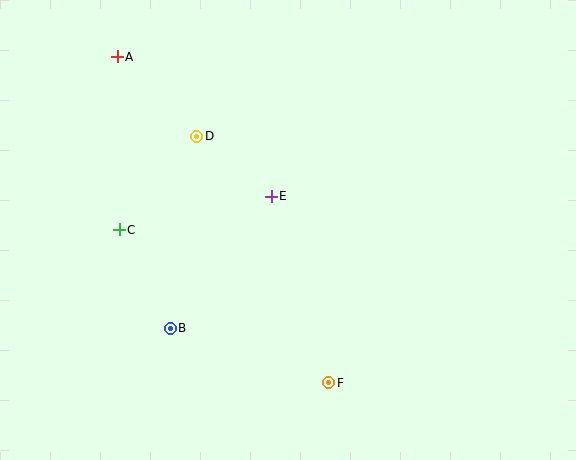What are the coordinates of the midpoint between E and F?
The midpoint between E and F is at (300, 290).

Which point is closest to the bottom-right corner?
Point F is closest to the bottom-right corner.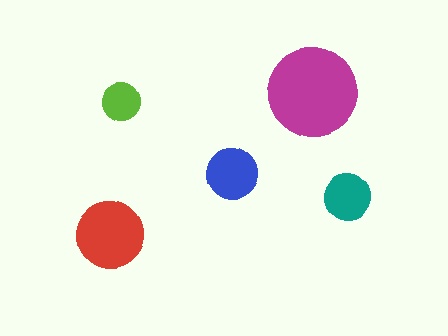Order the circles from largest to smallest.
the magenta one, the red one, the blue one, the teal one, the lime one.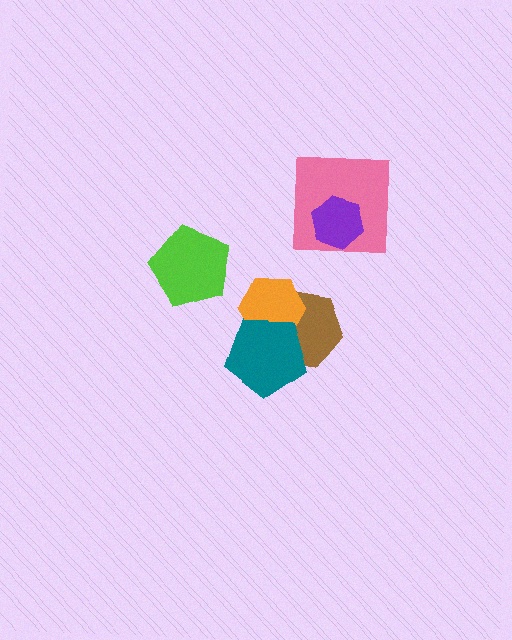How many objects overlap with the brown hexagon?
2 objects overlap with the brown hexagon.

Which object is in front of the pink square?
The purple hexagon is in front of the pink square.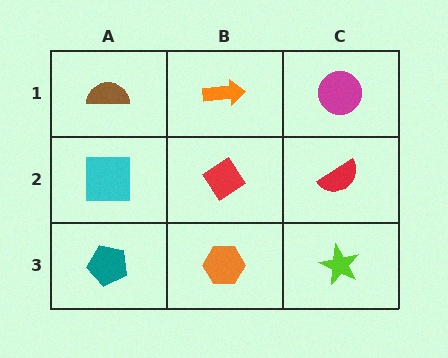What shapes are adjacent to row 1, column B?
A red diamond (row 2, column B), a brown semicircle (row 1, column A), a magenta circle (row 1, column C).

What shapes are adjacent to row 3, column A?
A cyan square (row 2, column A), an orange hexagon (row 3, column B).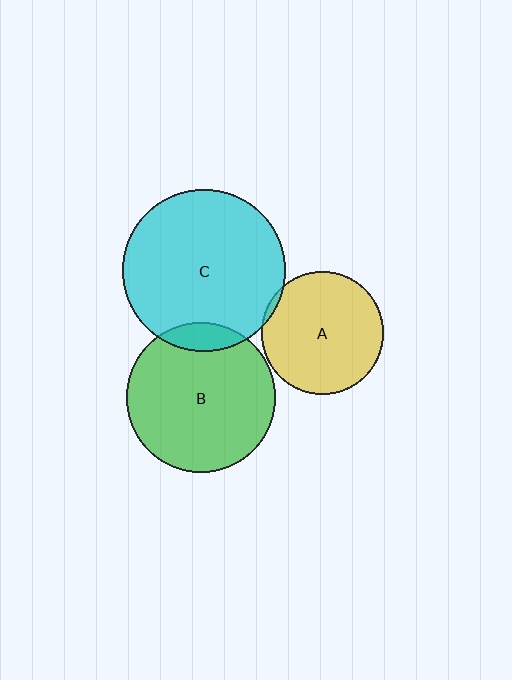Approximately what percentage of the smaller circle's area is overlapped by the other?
Approximately 5%.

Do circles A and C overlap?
Yes.